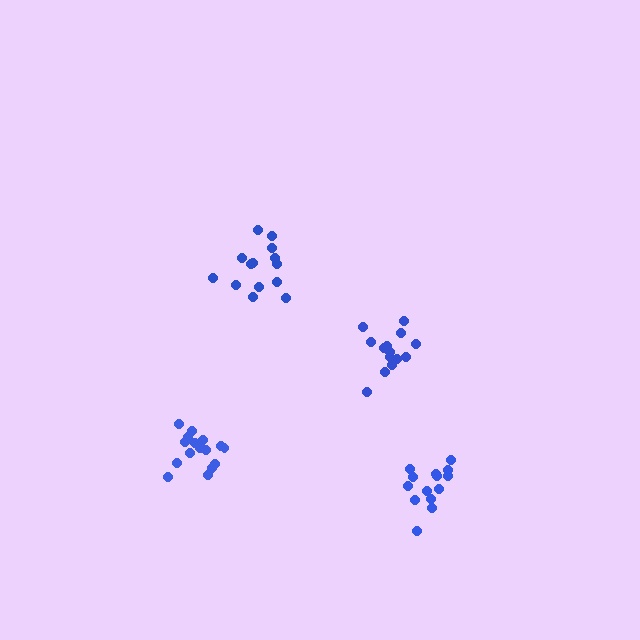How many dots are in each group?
Group 1: 14 dots, Group 2: 14 dots, Group 3: 14 dots, Group 4: 16 dots (58 total).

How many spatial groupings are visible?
There are 4 spatial groupings.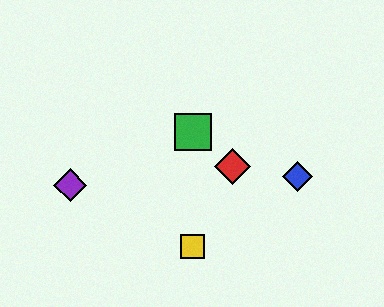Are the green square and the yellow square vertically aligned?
Yes, both are at x≈193.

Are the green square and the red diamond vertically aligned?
No, the green square is at x≈193 and the red diamond is at x≈233.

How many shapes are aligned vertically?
2 shapes (the green square, the yellow square) are aligned vertically.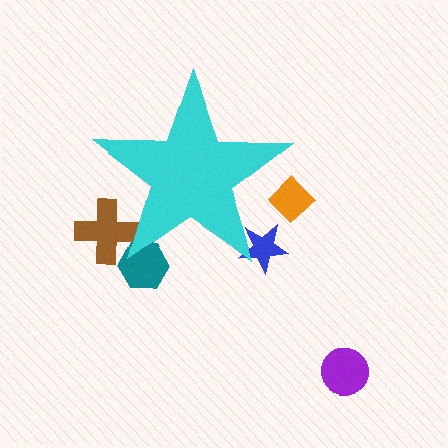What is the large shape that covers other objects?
A cyan star.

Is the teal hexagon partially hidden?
Yes, the teal hexagon is partially hidden behind the cyan star.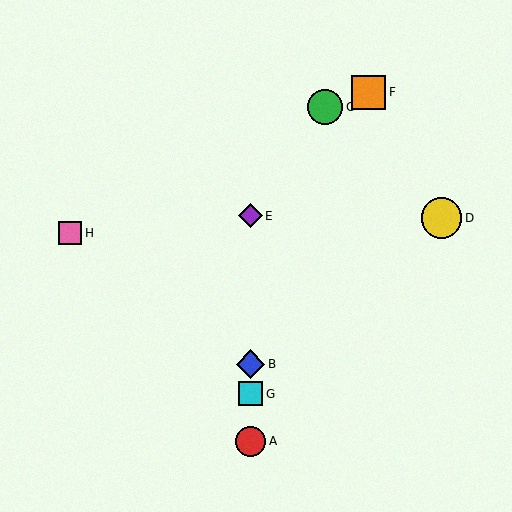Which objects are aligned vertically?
Objects A, B, E, G are aligned vertically.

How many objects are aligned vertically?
4 objects (A, B, E, G) are aligned vertically.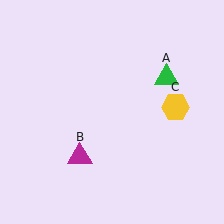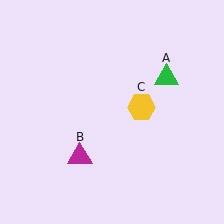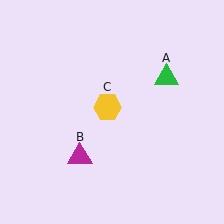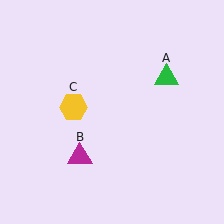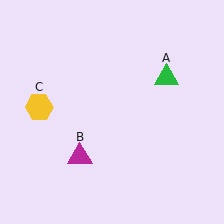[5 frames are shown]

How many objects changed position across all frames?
1 object changed position: yellow hexagon (object C).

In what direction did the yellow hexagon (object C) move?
The yellow hexagon (object C) moved left.